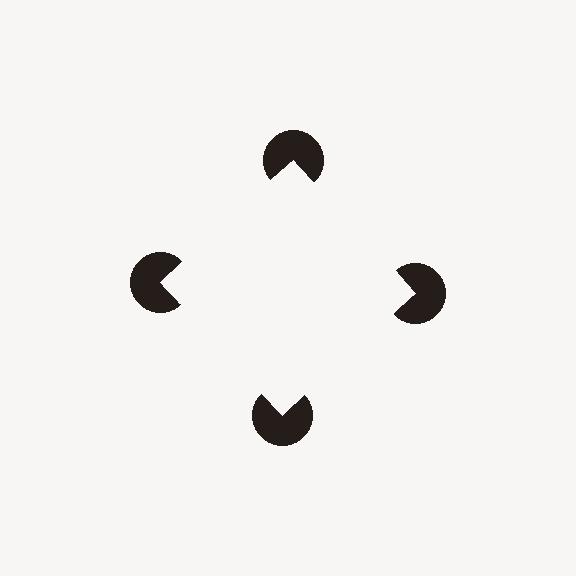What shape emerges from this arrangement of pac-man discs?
An illusory square — its edges are inferred from the aligned wedge cuts in the pac-man discs, not physically drawn.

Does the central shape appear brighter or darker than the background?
It typically appears slightly brighter than the background, even though no actual brightness change is drawn.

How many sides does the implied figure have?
4 sides.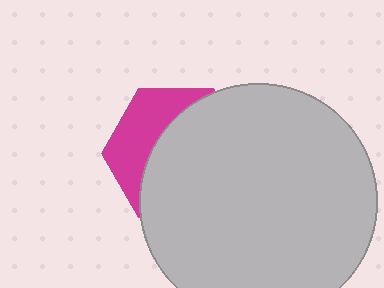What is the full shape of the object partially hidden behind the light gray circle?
The partially hidden object is a magenta hexagon.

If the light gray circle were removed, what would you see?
You would see the complete magenta hexagon.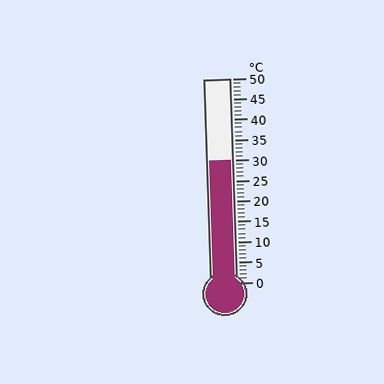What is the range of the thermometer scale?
The thermometer scale ranges from 0°C to 50°C.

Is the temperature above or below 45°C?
The temperature is below 45°C.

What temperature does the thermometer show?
The thermometer shows approximately 30°C.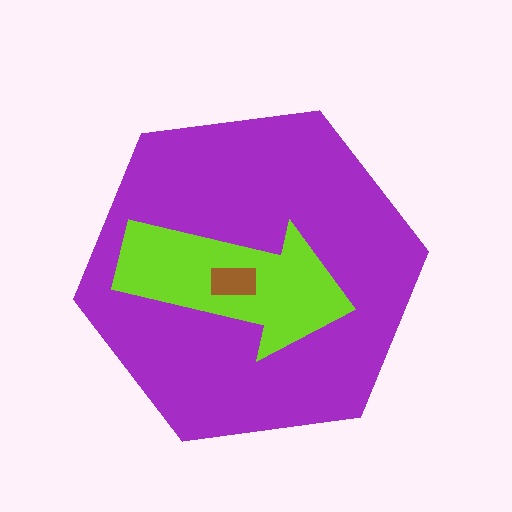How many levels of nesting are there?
3.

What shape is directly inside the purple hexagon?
The lime arrow.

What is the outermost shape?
The purple hexagon.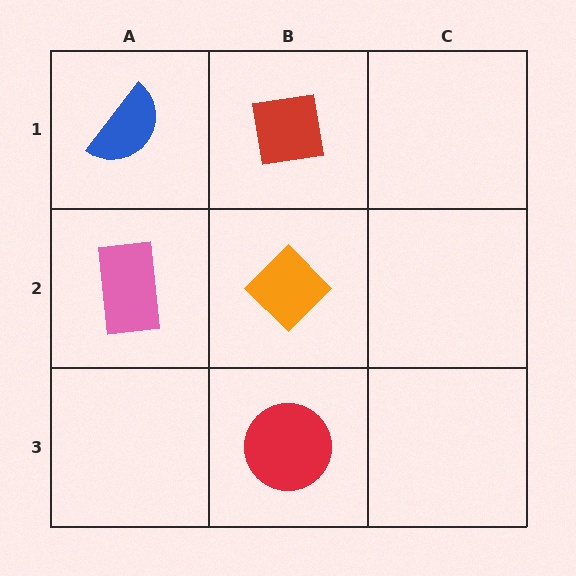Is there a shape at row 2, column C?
No, that cell is empty.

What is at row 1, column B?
A red square.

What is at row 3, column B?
A red circle.